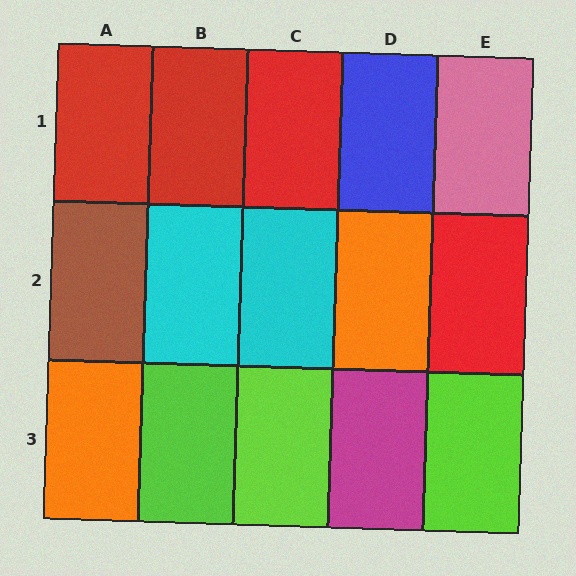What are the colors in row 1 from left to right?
Red, red, red, blue, pink.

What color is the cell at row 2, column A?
Brown.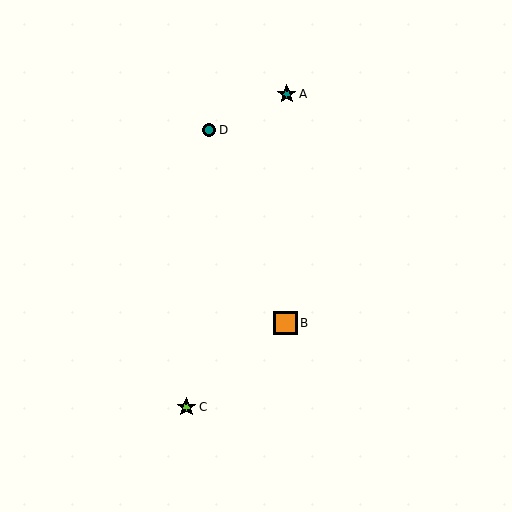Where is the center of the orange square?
The center of the orange square is at (285, 323).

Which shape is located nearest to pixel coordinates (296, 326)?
The orange square (labeled B) at (285, 323) is nearest to that location.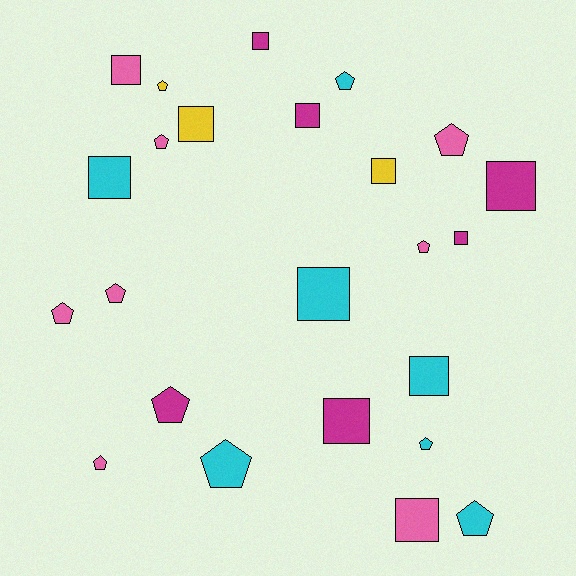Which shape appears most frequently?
Pentagon, with 12 objects.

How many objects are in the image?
There are 24 objects.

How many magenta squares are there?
There are 5 magenta squares.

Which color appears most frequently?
Pink, with 8 objects.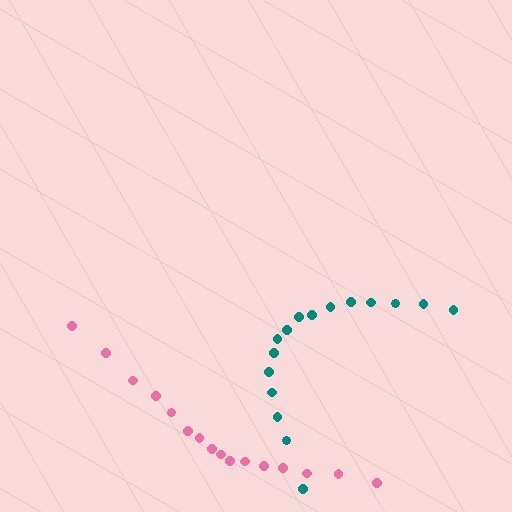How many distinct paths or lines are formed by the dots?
There are 2 distinct paths.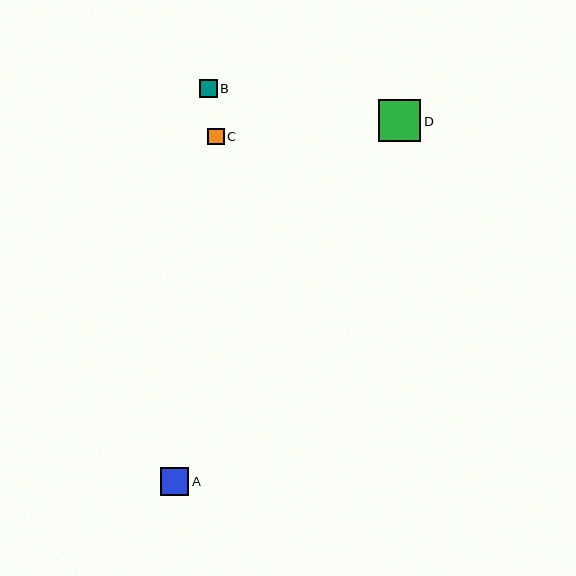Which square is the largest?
Square D is the largest with a size of approximately 43 pixels.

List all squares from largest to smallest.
From largest to smallest: D, A, B, C.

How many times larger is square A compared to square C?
Square A is approximately 1.7 times the size of square C.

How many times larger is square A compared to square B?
Square A is approximately 1.5 times the size of square B.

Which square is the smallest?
Square C is the smallest with a size of approximately 16 pixels.